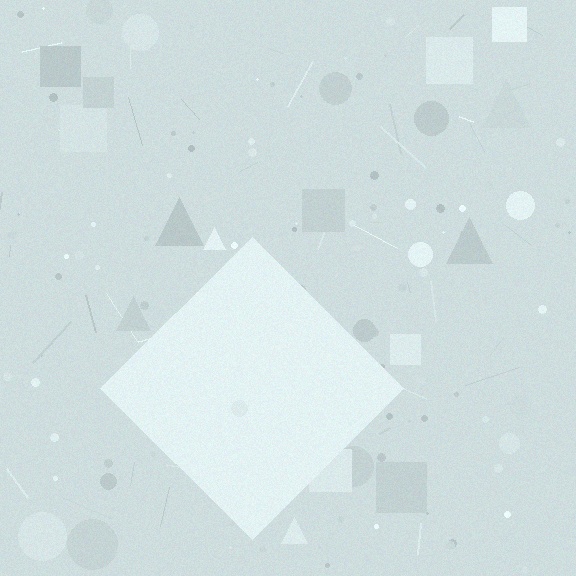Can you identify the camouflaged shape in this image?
The camouflaged shape is a diamond.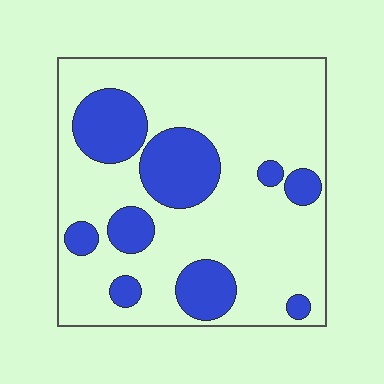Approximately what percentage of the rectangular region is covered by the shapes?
Approximately 25%.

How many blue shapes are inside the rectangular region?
9.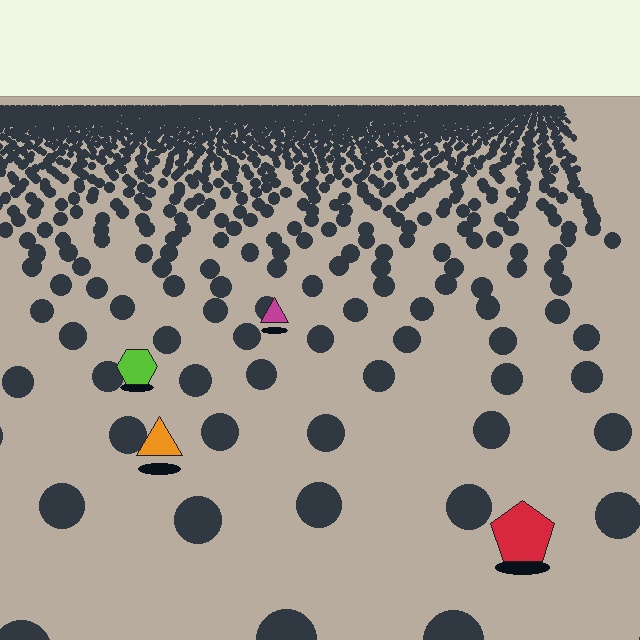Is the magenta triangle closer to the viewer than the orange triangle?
No. The orange triangle is closer — you can tell from the texture gradient: the ground texture is coarser near it.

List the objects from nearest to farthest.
From nearest to farthest: the red pentagon, the orange triangle, the lime hexagon, the magenta triangle.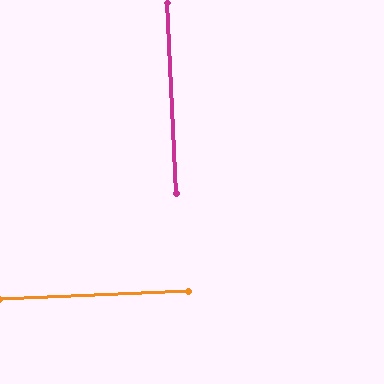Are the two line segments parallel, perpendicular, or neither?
Perpendicular — they meet at approximately 90°.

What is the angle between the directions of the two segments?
Approximately 90 degrees.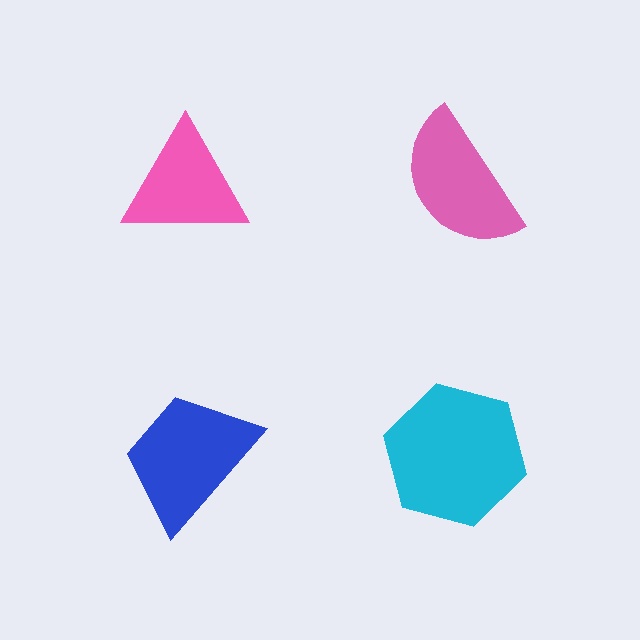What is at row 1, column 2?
A pink semicircle.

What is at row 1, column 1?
A pink triangle.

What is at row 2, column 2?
A cyan hexagon.